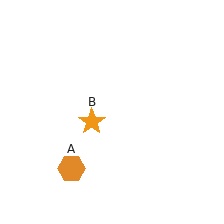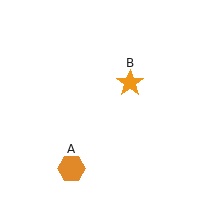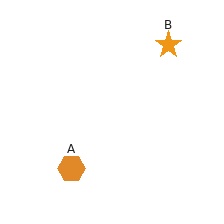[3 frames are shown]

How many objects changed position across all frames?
1 object changed position: orange star (object B).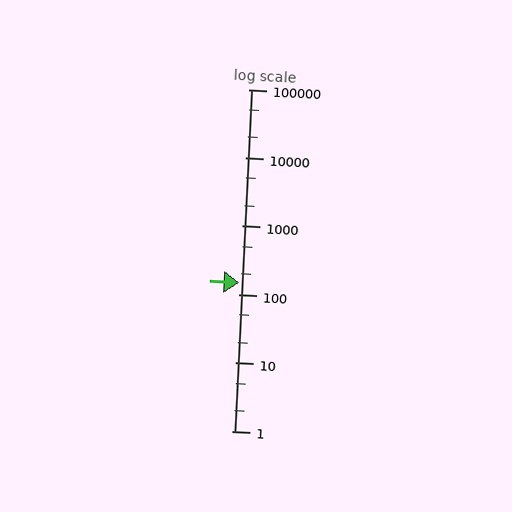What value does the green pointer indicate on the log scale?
The pointer indicates approximately 150.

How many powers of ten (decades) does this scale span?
The scale spans 5 decades, from 1 to 100000.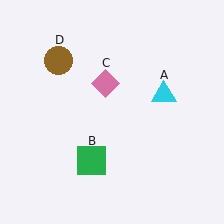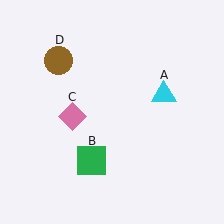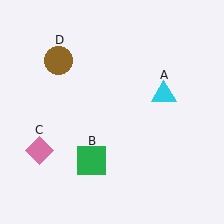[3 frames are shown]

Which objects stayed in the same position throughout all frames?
Cyan triangle (object A) and green square (object B) and brown circle (object D) remained stationary.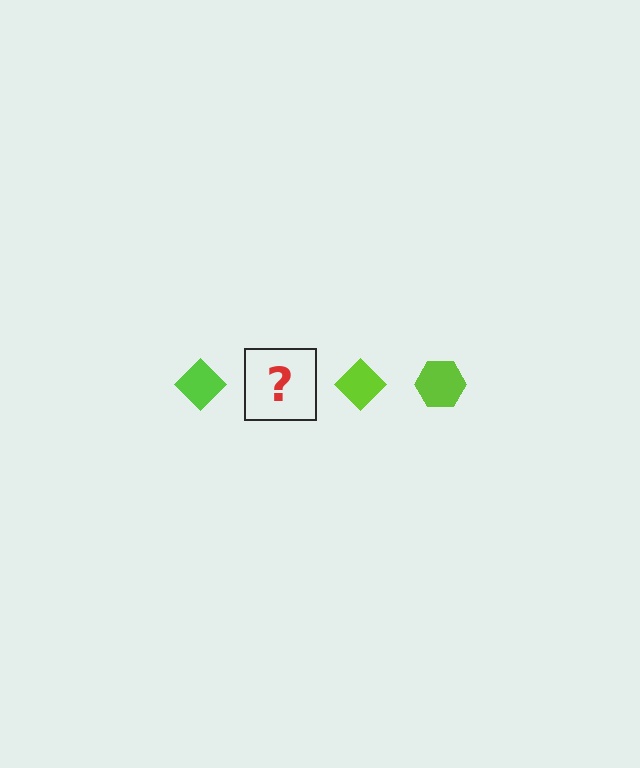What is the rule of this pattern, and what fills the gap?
The rule is that the pattern cycles through diamond, hexagon shapes in lime. The gap should be filled with a lime hexagon.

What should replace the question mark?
The question mark should be replaced with a lime hexagon.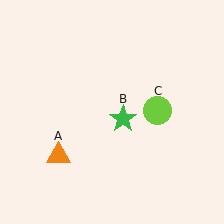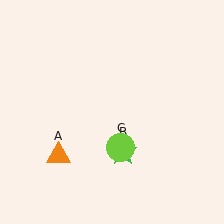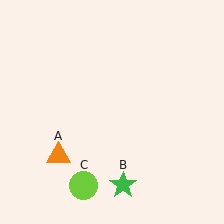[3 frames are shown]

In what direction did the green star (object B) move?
The green star (object B) moved down.